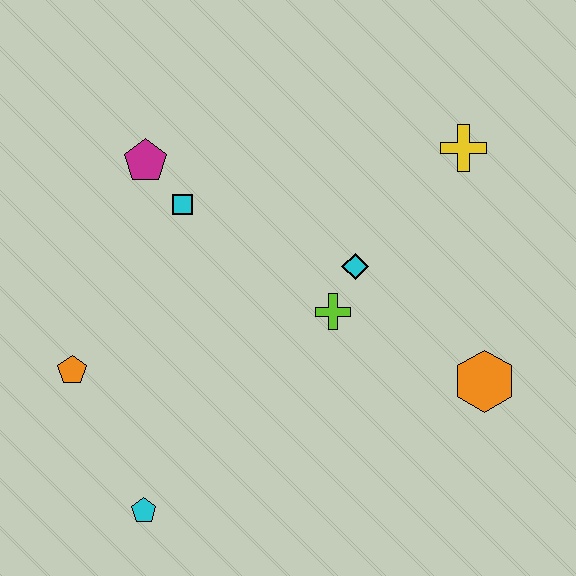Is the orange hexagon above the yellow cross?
No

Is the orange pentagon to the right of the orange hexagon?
No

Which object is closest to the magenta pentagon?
The cyan square is closest to the magenta pentagon.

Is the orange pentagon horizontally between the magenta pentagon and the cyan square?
No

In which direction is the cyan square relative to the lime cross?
The cyan square is to the left of the lime cross.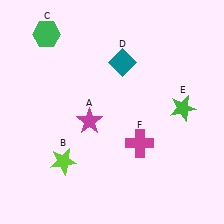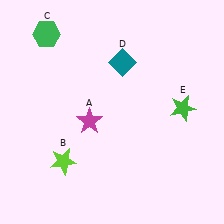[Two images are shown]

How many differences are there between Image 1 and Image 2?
There is 1 difference between the two images.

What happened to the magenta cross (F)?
The magenta cross (F) was removed in Image 2. It was in the bottom-right area of Image 1.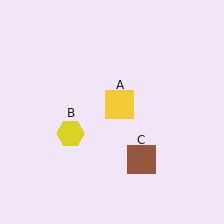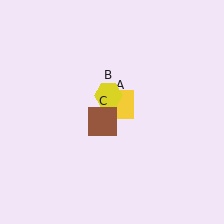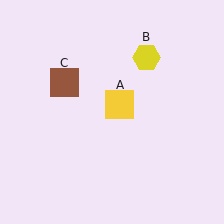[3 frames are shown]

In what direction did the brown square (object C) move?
The brown square (object C) moved up and to the left.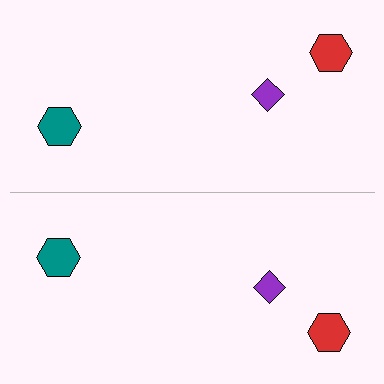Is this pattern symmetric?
Yes, this pattern has bilateral (reflection) symmetry.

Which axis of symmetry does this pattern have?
The pattern has a horizontal axis of symmetry running through the center of the image.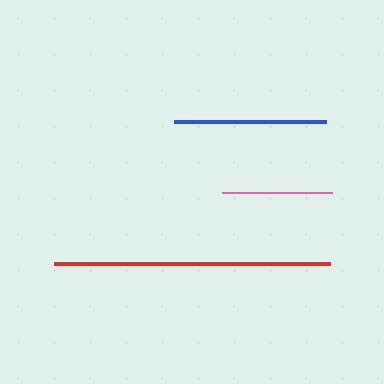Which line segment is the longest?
The red line is the longest at approximately 276 pixels.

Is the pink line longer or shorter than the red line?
The red line is longer than the pink line.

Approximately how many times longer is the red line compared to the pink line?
The red line is approximately 2.5 times the length of the pink line.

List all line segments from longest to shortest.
From longest to shortest: red, blue, pink.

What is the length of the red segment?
The red segment is approximately 276 pixels long.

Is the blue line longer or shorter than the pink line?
The blue line is longer than the pink line.